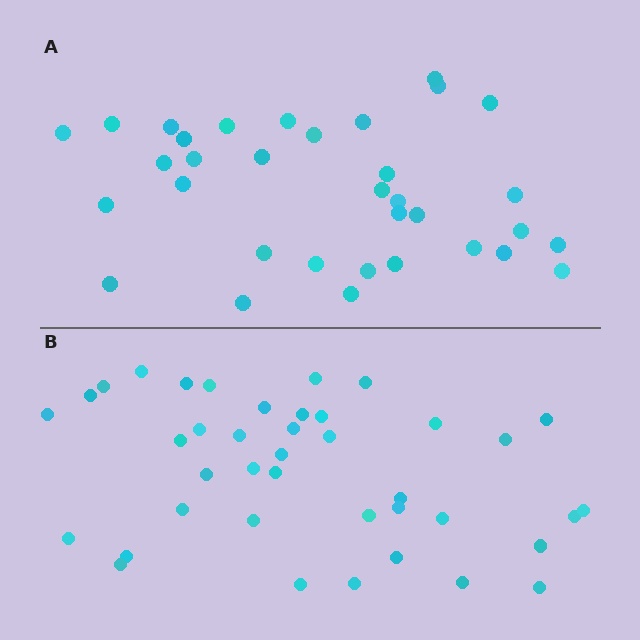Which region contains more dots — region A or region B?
Region B (the bottom region) has more dots.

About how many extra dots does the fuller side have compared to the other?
Region B has about 6 more dots than region A.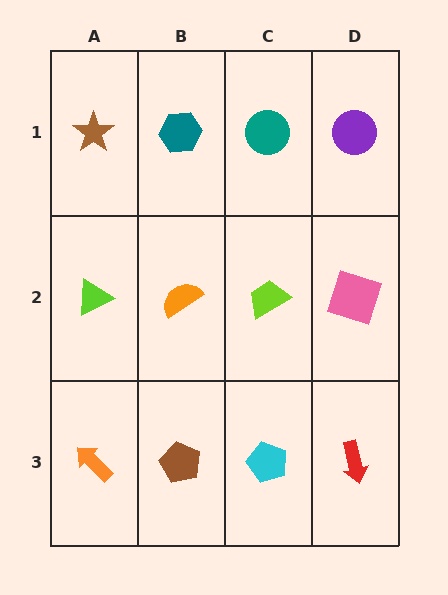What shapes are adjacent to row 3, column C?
A lime trapezoid (row 2, column C), a brown pentagon (row 3, column B), a red arrow (row 3, column D).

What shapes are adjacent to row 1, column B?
An orange semicircle (row 2, column B), a brown star (row 1, column A), a teal circle (row 1, column C).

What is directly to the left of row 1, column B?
A brown star.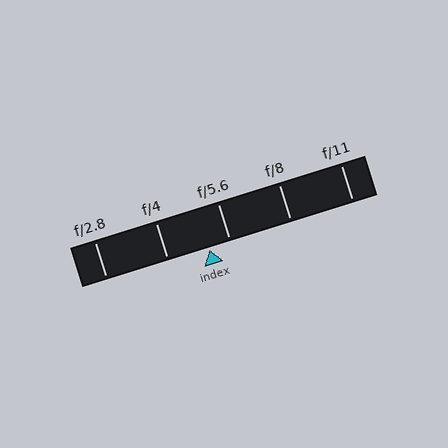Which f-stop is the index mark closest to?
The index mark is closest to f/5.6.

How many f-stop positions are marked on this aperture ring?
There are 5 f-stop positions marked.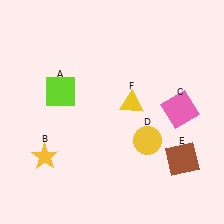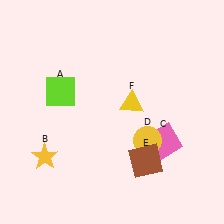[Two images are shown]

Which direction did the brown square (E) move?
The brown square (E) moved left.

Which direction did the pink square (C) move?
The pink square (C) moved down.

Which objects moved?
The objects that moved are: the pink square (C), the brown square (E).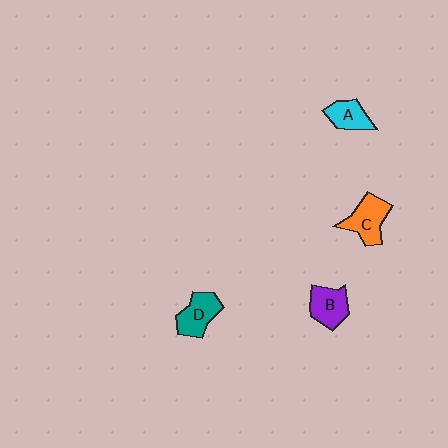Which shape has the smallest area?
Shape A (cyan).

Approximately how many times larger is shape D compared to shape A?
Approximately 1.3 times.